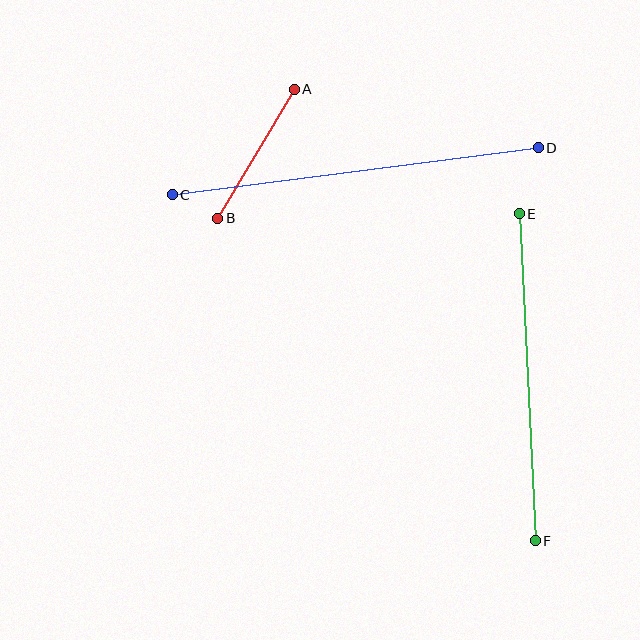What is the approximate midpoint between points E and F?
The midpoint is at approximately (527, 377) pixels.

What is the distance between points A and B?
The distance is approximately 150 pixels.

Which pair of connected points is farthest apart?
Points C and D are farthest apart.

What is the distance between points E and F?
The distance is approximately 327 pixels.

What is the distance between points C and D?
The distance is approximately 369 pixels.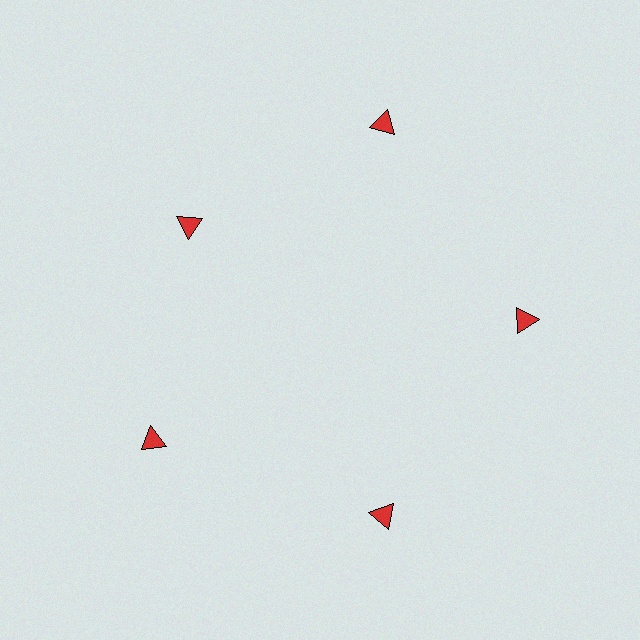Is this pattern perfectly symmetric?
No. The 5 red triangles are arranged in a ring, but one element near the 10 o'clock position is pulled inward toward the center, breaking the 5-fold rotational symmetry.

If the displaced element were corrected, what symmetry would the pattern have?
It would have 5-fold rotational symmetry — the pattern would map onto itself every 72 degrees.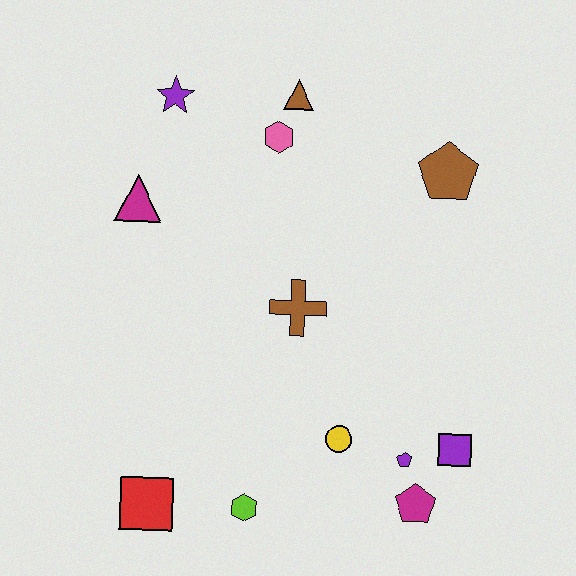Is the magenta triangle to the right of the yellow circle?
No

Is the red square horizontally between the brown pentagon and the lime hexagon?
No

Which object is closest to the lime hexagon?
The red square is closest to the lime hexagon.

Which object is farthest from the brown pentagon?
The red square is farthest from the brown pentagon.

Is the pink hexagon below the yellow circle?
No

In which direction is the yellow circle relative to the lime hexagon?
The yellow circle is to the right of the lime hexagon.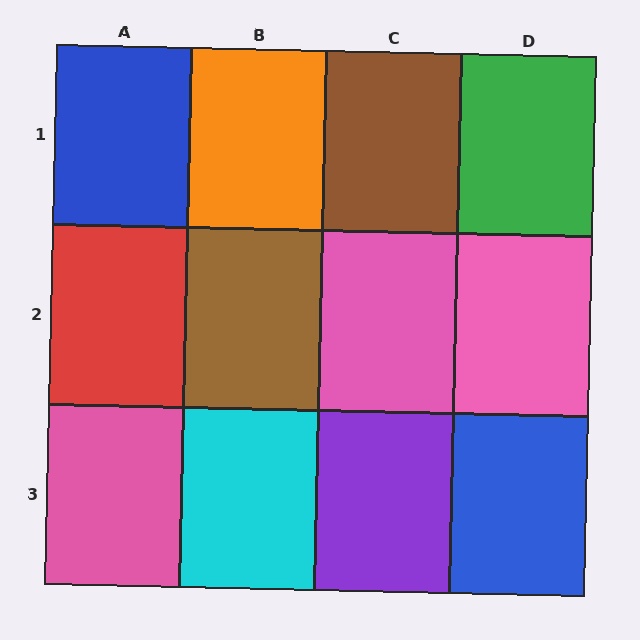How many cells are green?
1 cell is green.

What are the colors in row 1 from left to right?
Blue, orange, brown, green.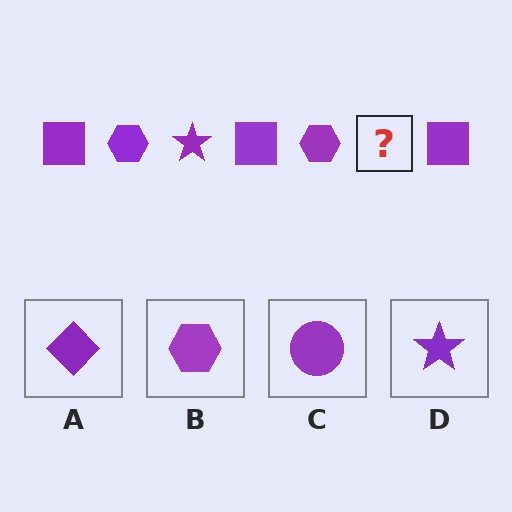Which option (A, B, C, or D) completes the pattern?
D.